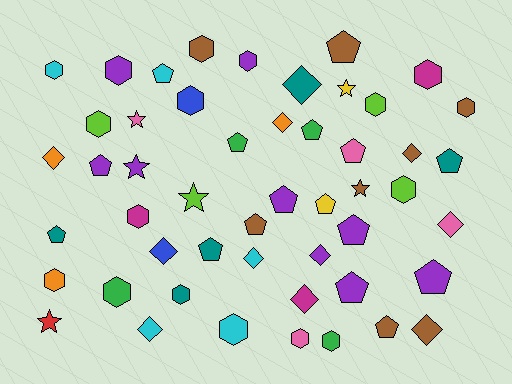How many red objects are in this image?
There is 1 red object.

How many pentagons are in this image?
There are 16 pentagons.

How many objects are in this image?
There are 50 objects.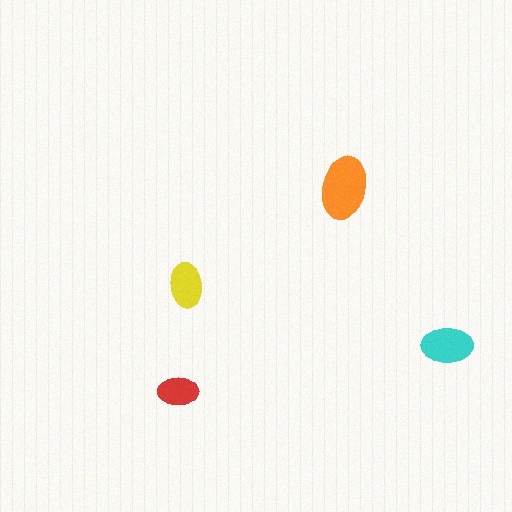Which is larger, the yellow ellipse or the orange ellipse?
The orange one.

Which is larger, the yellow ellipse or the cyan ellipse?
The cyan one.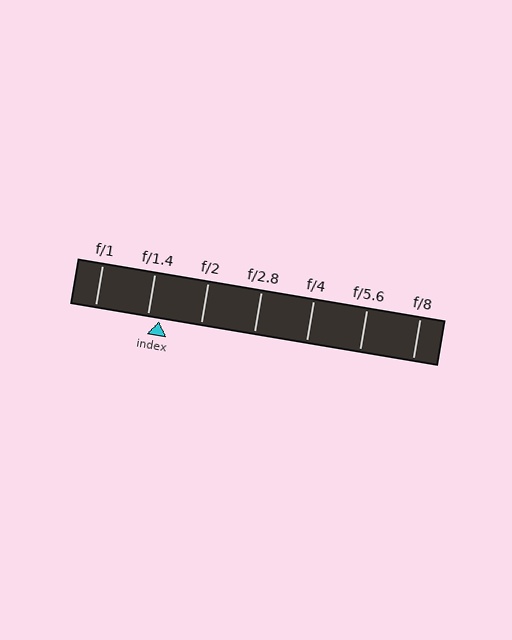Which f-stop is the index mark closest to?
The index mark is closest to f/1.4.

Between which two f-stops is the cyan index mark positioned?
The index mark is between f/1.4 and f/2.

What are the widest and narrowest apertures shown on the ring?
The widest aperture shown is f/1 and the narrowest is f/8.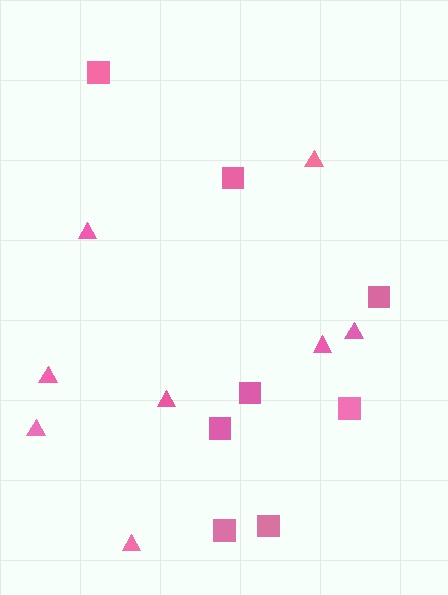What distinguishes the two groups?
There are 2 groups: one group of triangles (8) and one group of squares (8).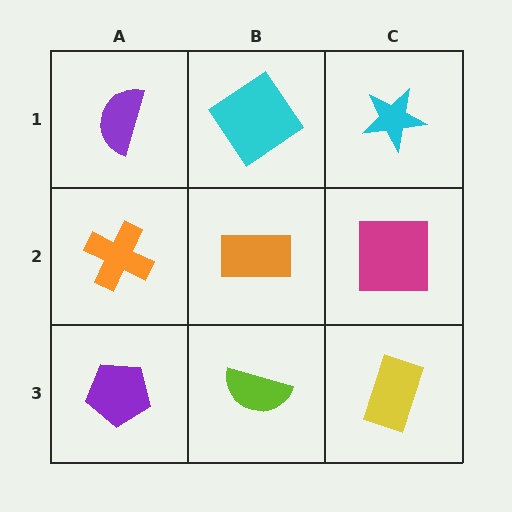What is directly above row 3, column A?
An orange cross.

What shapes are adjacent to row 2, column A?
A purple semicircle (row 1, column A), a purple pentagon (row 3, column A), an orange rectangle (row 2, column B).